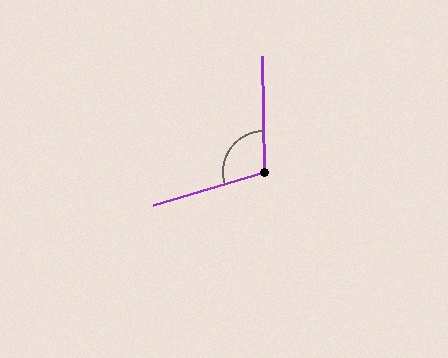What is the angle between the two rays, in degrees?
Approximately 105 degrees.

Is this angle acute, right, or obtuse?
It is obtuse.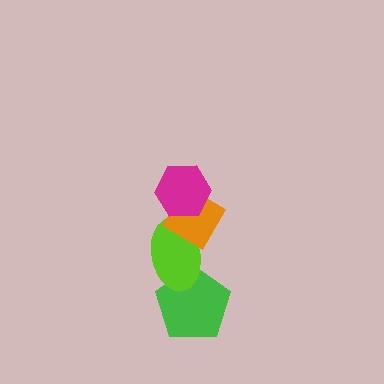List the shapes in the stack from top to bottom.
From top to bottom: the magenta hexagon, the orange diamond, the lime ellipse, the green pentagon.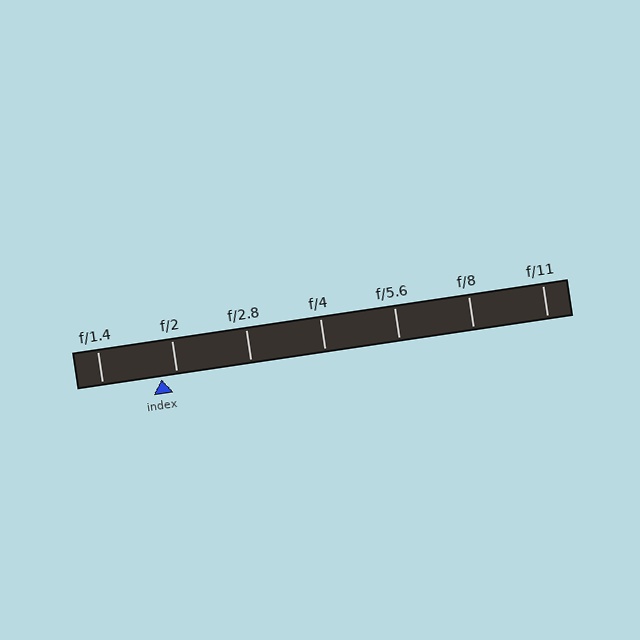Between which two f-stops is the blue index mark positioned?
The index mark is between f/1.4 and f/2.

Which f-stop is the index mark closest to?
The index mark is closest to f/2.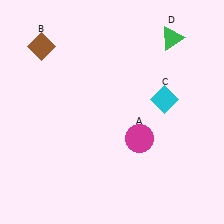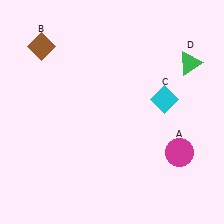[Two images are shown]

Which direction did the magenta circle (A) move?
The magenta circle (A) moved right.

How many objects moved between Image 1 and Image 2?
2 objects moved between the two images.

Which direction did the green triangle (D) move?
The green triangle (D) moved down.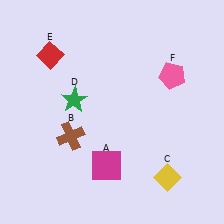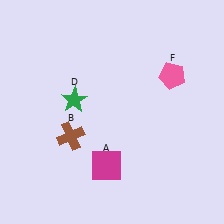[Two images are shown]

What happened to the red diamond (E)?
The red diamond (E) was removed in Image 2. It was in the top-left area of Image 1.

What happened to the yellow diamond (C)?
The yellow diamond (C) was removed in Image 2. It was in the bottom-right area of Image 1.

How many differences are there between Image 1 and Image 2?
There are 2 differences between the two images.